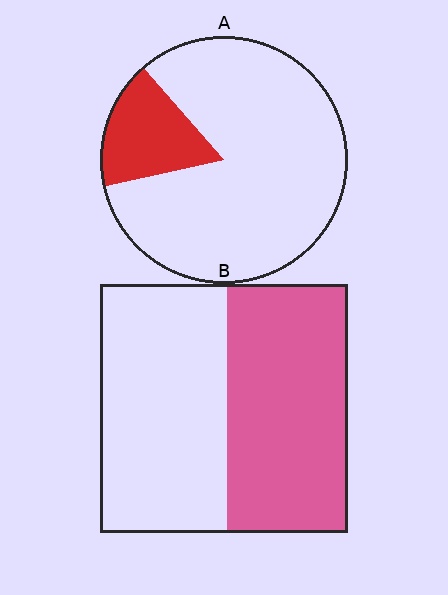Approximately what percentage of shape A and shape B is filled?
A is approximately 15% and B is approximately 50%.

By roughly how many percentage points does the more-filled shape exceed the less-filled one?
By roughly 30 percentage points (B over A).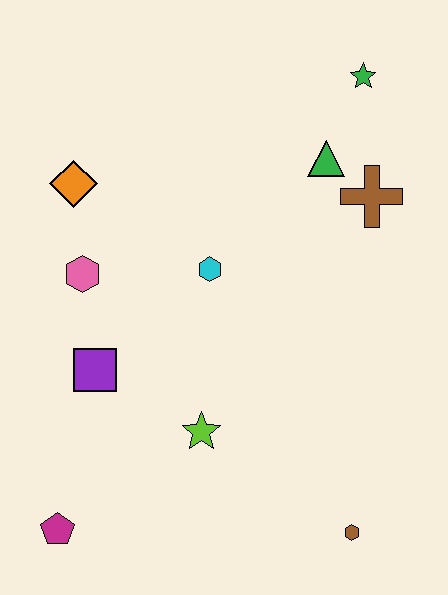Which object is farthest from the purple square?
The green star is farthest from the purple square.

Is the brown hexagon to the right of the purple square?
Yes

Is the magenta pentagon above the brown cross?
No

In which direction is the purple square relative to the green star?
The purple square is below the green star.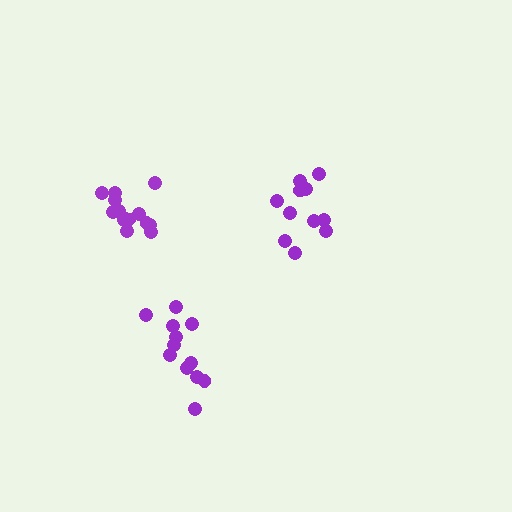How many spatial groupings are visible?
There are 3 spatial groupings.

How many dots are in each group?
Group 1: 12 dots, Group 2: 11 dots, Group 3: 14 dots (37 total).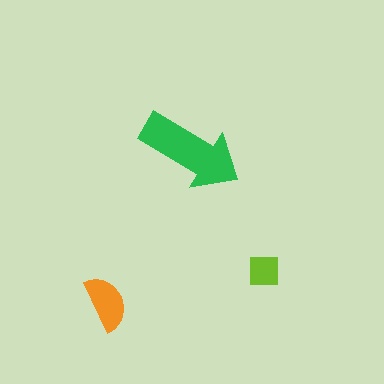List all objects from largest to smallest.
The green arrow, the orange semicircle, the lime square.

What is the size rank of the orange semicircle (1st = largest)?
2nd.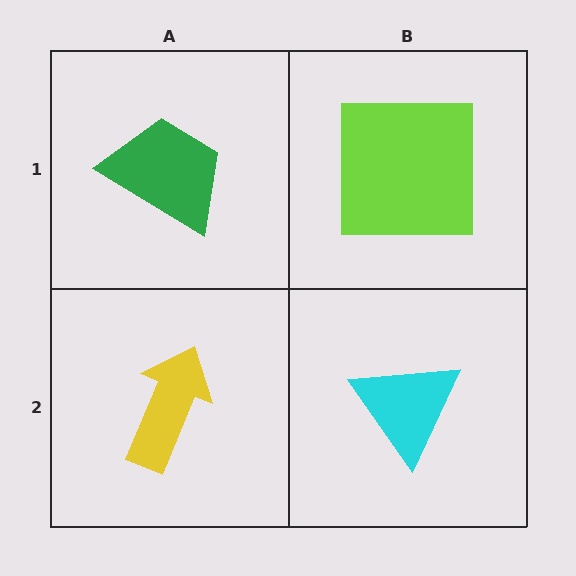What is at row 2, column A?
A yellow arrow.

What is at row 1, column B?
A lime square.